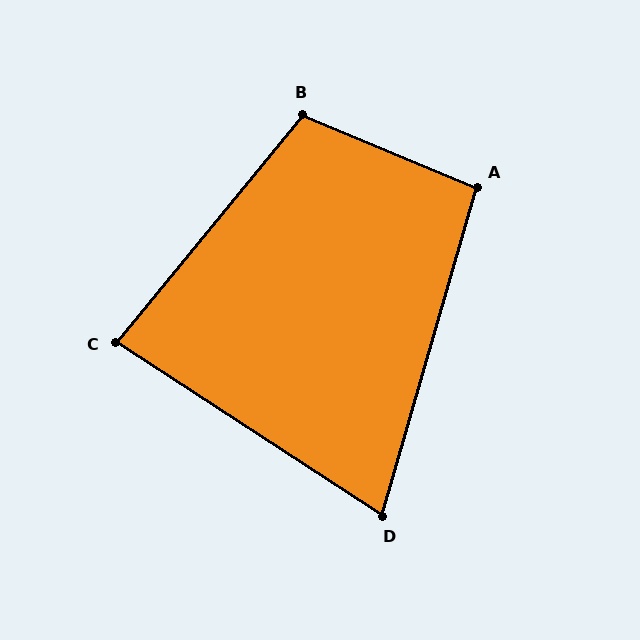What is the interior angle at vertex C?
Approximately 84 degrees (acute).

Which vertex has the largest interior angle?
B, at approximately 107 degrees.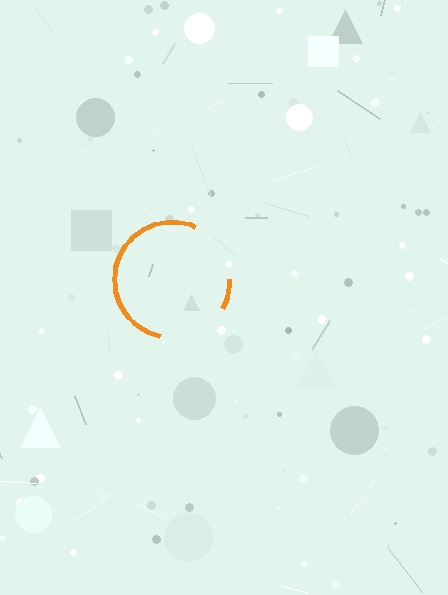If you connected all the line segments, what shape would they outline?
They would outline a circle.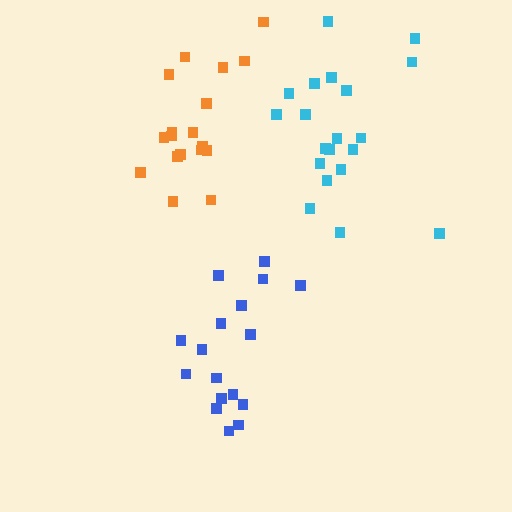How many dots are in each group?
Group 1: 20 dots, Group 2: 17 dots, Group 3: 18 dots (55 total).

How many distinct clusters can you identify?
There are 3 distinct clusters.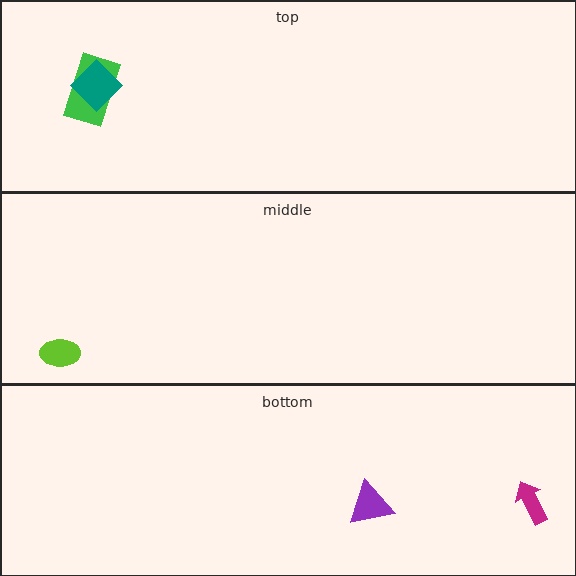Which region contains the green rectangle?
The top region.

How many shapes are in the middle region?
1.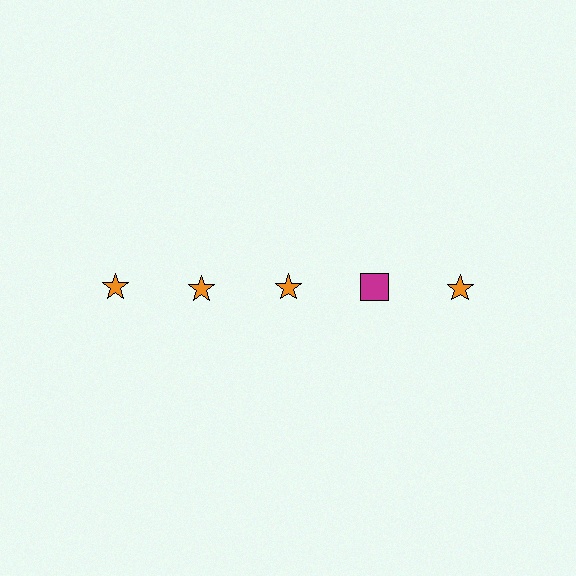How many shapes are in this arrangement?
There are 5 shapes arranged in a grid pattern.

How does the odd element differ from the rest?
It differs in both color (magenta instead of orange) and shape (square instead of star).